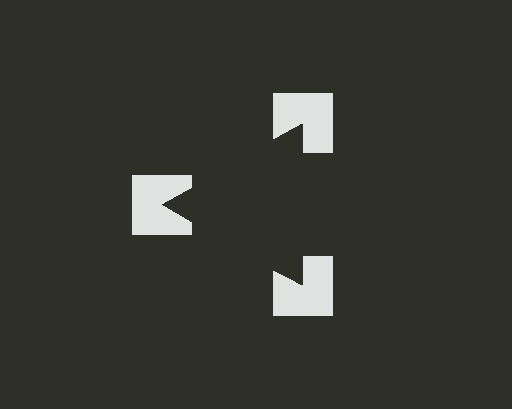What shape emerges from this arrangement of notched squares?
An illusory triangle — its edges are inferred from the aligned wedge cuts in the notched squares, not physically drawn.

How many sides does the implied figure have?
3 sides.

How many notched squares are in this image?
There are 3 — one at each vertex of the illusory triangle.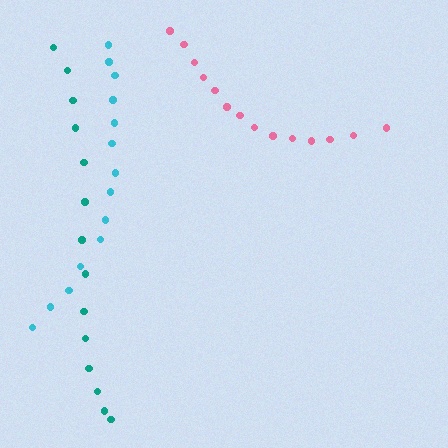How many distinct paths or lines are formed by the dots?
There are 3 distinct paths.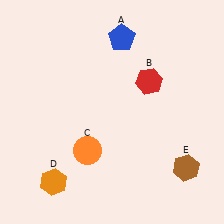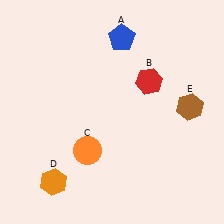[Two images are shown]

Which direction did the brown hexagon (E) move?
The brown hexagon (E) moved up.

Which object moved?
The brown hexagon (E) moved up.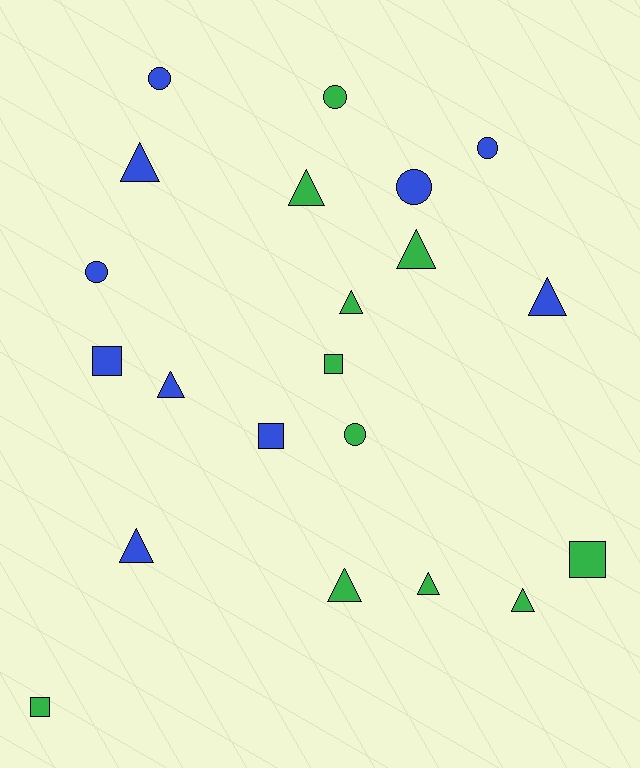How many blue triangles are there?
There are 4 blue triangles.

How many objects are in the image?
There are 21 objects.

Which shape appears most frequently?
Triangle, with 10 objects.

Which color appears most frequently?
Green, with 11 objects.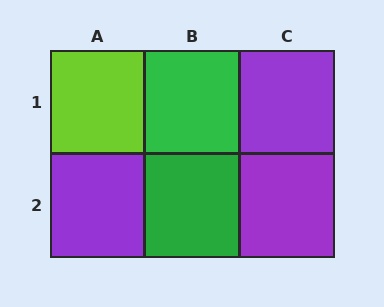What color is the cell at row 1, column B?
Green.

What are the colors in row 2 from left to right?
Purple, green, purple.